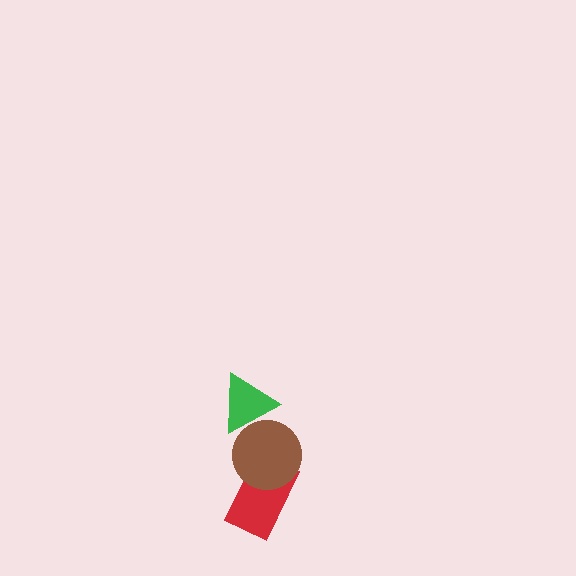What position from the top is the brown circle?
The brown circle is 2nd from the top.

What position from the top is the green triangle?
The green triangle is 1st from the top.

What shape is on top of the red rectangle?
The brown circle is on top of the red rectangle.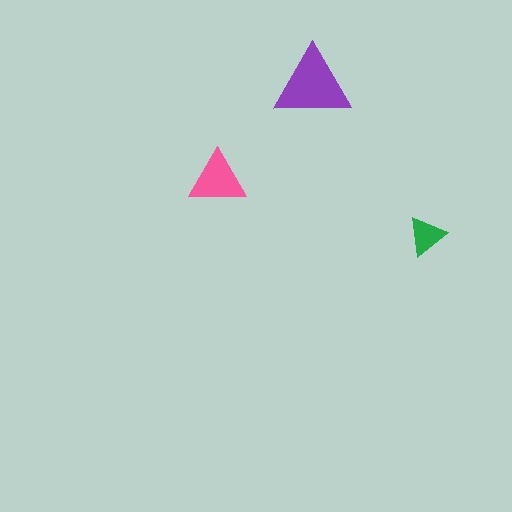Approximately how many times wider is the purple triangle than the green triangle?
About 2 times wider.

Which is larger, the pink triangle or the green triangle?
The pink one.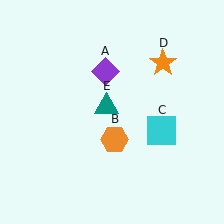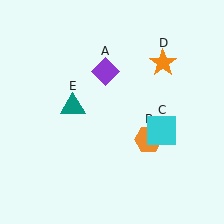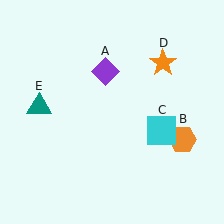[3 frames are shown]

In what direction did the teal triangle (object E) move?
The teal triangle (object E) moved left.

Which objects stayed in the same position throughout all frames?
Purple diamond (object A) and cyan square (object C) and orange star (object D) remained stationary.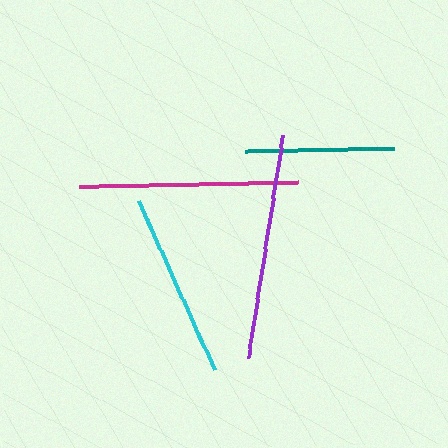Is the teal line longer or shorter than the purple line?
The purple line is longer than the teal line.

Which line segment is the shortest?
The teal line is the shortest at approximately 149 pixels.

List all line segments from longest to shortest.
From longest to shortest: purple, magenta, cyan, teal.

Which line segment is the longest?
The purple line is the longest at approximately 225 pixels.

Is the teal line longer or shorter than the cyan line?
The cyan line is longer than the teal line.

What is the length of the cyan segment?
The cyan segment is approximately 185 pixels long.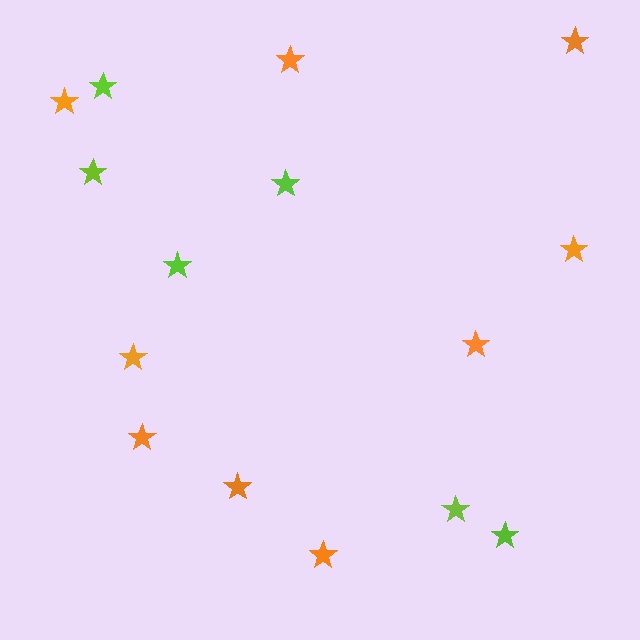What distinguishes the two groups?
There are 2 groups: one group of lime stars (6) and one group of orange stars (9).